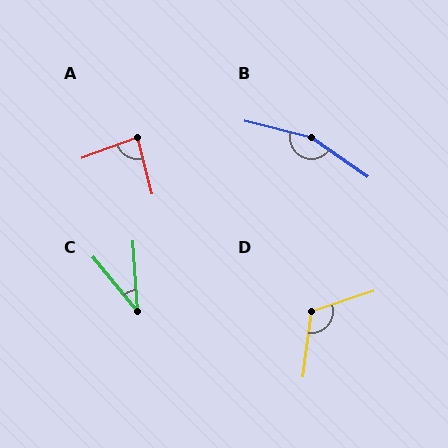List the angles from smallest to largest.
C (35°), A (85°), D (116°), B (159°).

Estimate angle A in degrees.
Approximately 85 degrees.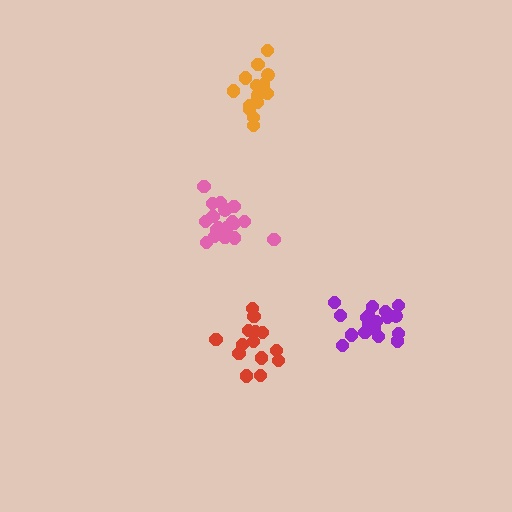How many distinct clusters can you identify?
There are 4 distinct clusters.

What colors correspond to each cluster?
The clusters are colored: purple, pink, orange, red.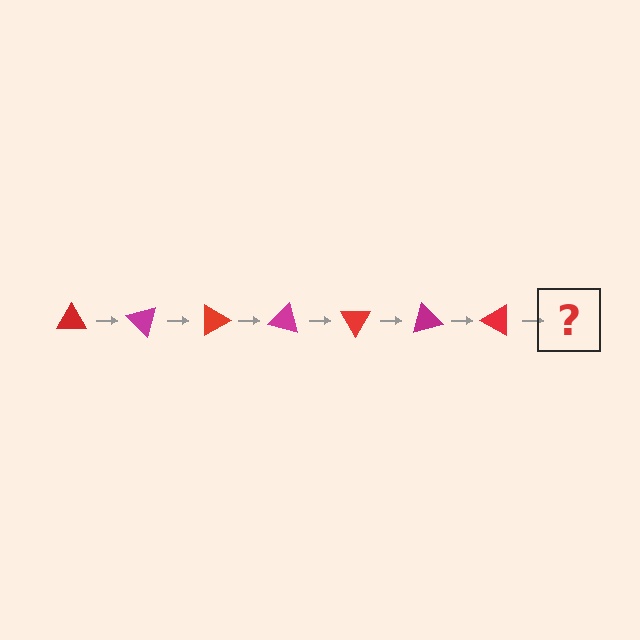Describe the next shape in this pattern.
It should be a magenta triangle, rotated 315 degrees from the start.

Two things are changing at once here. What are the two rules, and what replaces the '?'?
The two rules are that it rotates 45 degrees each step and the color cycles through red and magenta. The '?' should be a magenta triangle, rotated 315 degrees from the start.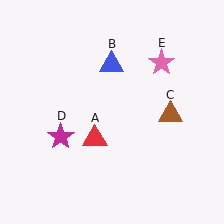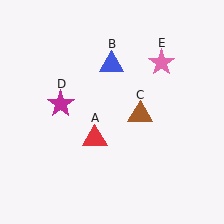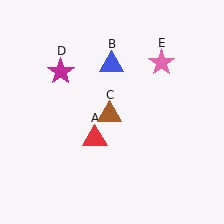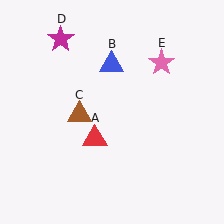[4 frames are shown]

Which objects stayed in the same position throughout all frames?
Red triangle (object A) and blue triangle (object B) and pink star (object E) remained stationary.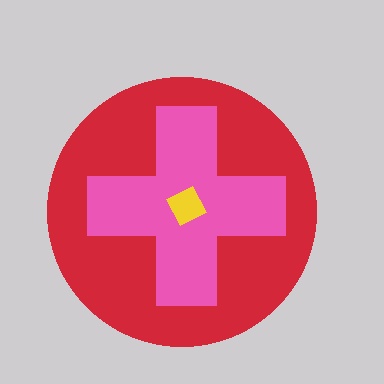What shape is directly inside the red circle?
The pink cross.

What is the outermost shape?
The red circle.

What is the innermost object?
The yellow square.